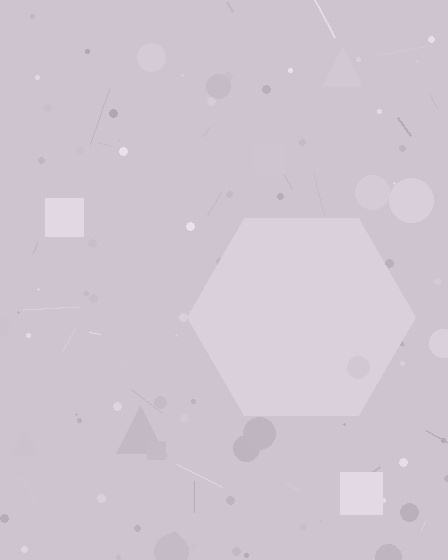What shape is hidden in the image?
A hexagon is hidden in the image.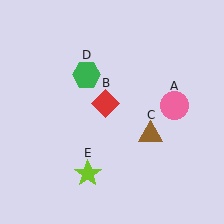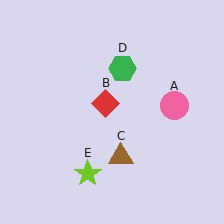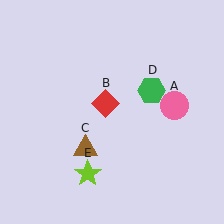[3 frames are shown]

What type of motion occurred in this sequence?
The brown triangle (object C), green hexagon (object D) rotated clockwise around the center of the scene.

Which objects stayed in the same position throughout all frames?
Pink circle (object A) and red diamond (object B) and lime star (object E) remained stationary.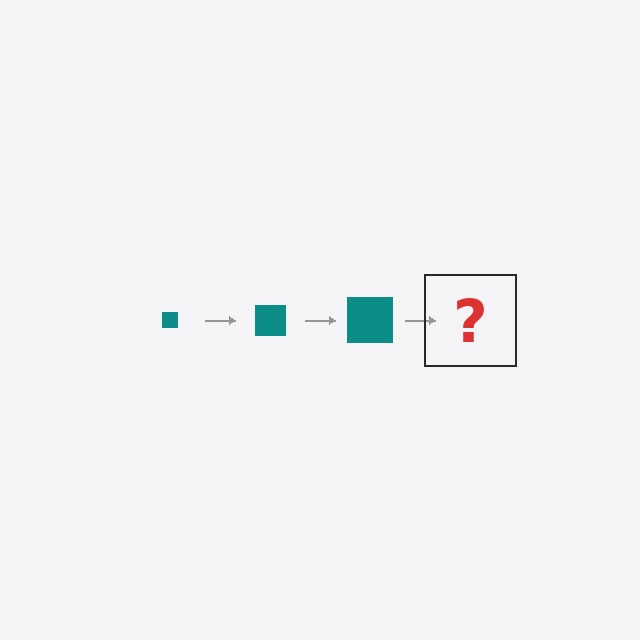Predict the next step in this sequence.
The next step is a teal square, larger than the previous one.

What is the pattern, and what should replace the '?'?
The pattern is that the square gets progressively larger each step. The '?' should be a teal square, larger than the previous one.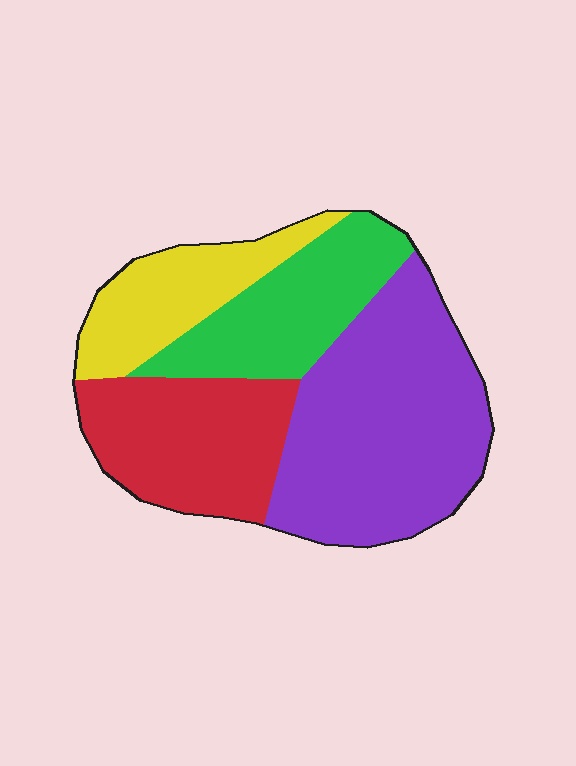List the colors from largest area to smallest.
From largest to smallest: purple, red, green, yellow.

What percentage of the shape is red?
Red covers around 25% of the shape.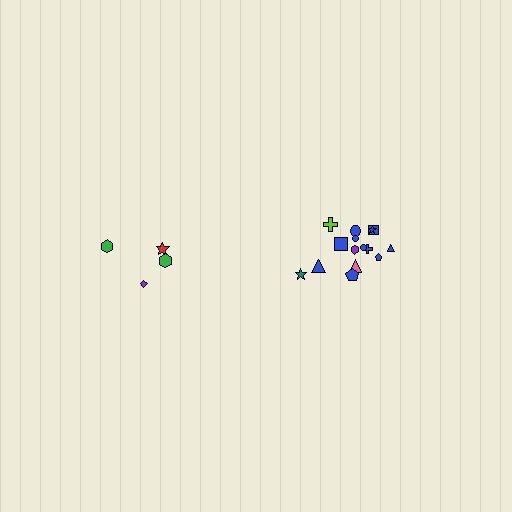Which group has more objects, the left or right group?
The right group.